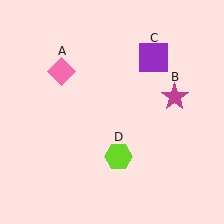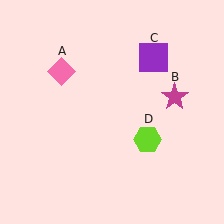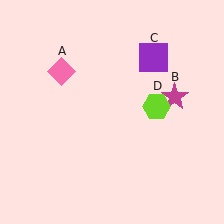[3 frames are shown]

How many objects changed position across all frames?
1 object changed position: lime hexagon (object D).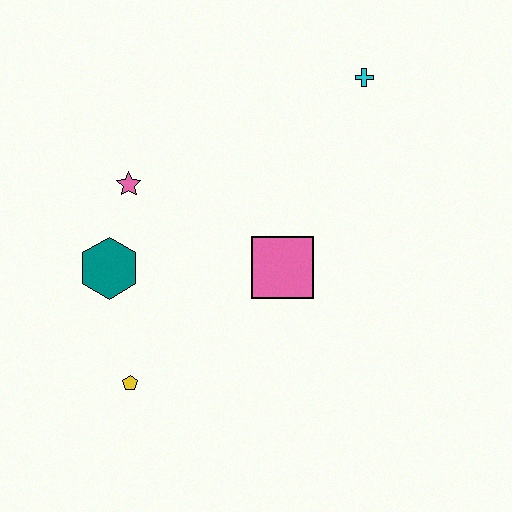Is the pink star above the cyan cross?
No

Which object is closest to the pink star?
The teal hexagon is closest to the pink star.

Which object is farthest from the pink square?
The cyan cross is farthest from the pink square.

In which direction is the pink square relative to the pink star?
The pink square is to the right of the pink star.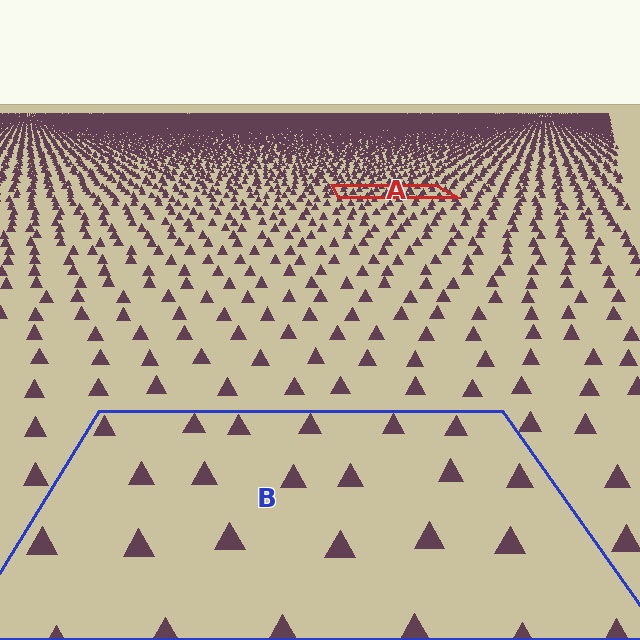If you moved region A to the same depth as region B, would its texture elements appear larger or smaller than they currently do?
They would appear larger. At a closer depth, the same texture elements are projected at a bigger on-screen size.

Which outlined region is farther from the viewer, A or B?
Region A is farther from the viewer — the texture elements inside it appear smaller and more densely packed.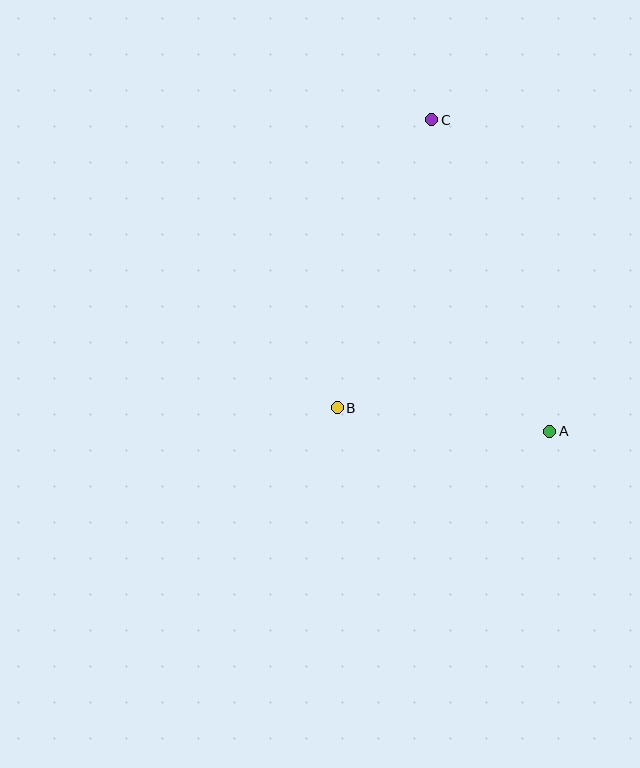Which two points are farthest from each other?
Points A and C are farthest from each other.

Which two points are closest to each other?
Points A and B are closest to each other.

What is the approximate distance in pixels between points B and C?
The distance between B and C is approximately 303 pixels.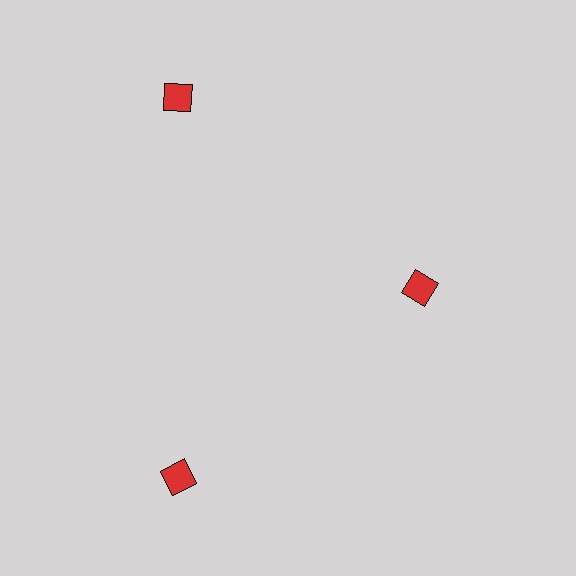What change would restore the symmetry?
The symmetry would be restored by moving it outward, back onto the ring so that all 3 squares sit at equal angles and equal distance from the center.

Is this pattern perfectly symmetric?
No. The 3 red squares are arranged in a ring, but one element near the 3 o'clock position is pulled inward toward the center, breaking the 3-fold rotational symmetry.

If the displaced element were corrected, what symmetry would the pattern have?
It would have 3-fold rotational symmetry — the pattern would map onto itself every 120 degrees.